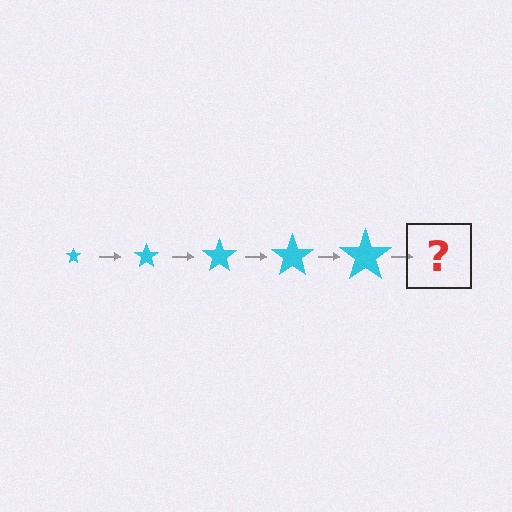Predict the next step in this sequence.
The next step is a cyan star, larger than the previous one.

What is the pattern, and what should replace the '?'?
The pattern is that the star gets progressively larger each step. The '?' should be a cyan star, larger than the previous one.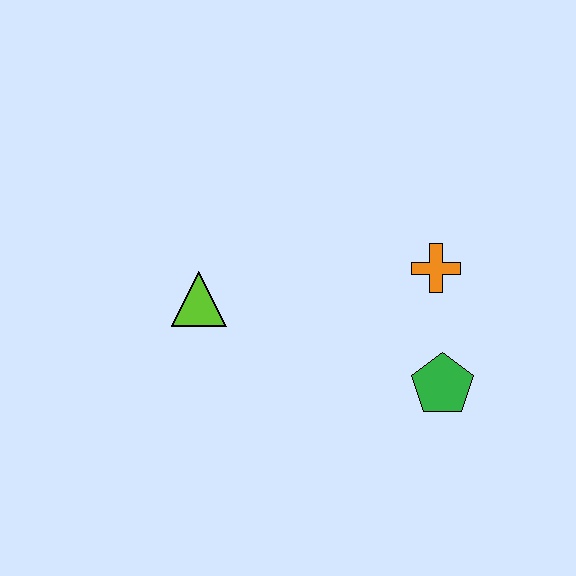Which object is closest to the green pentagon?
The orange cross is closest to the green pentagon.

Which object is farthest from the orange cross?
The lime triangle is farthest from the orange cross.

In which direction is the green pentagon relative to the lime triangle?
The green pentagon is to the right of the lime triangle.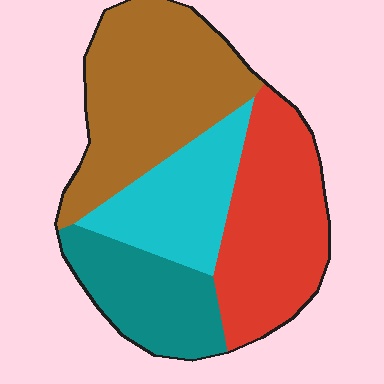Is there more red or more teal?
Red.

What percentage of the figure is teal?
Teal covers roughly 20% of the figure.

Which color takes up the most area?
Brown, at roughly 35%.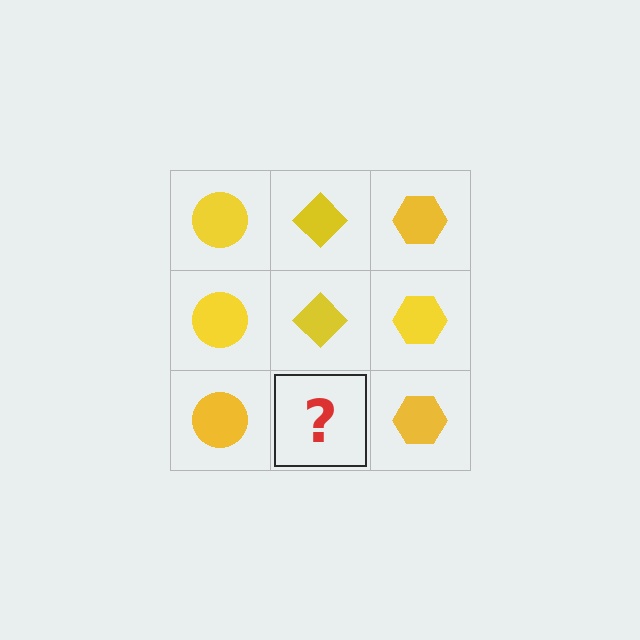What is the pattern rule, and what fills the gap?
The rule is that each column has a consistent shape. The gap should be filled with a yellow diamond.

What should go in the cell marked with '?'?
The missing cell should contain a yellow diamond.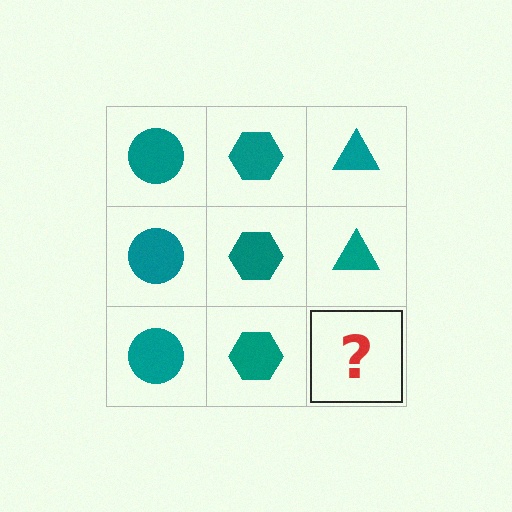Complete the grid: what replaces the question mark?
The question mark should be replaced with a teal triangle.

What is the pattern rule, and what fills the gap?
The rule is that each column has a consistent shape. The gap should be filled with a teal triangle.